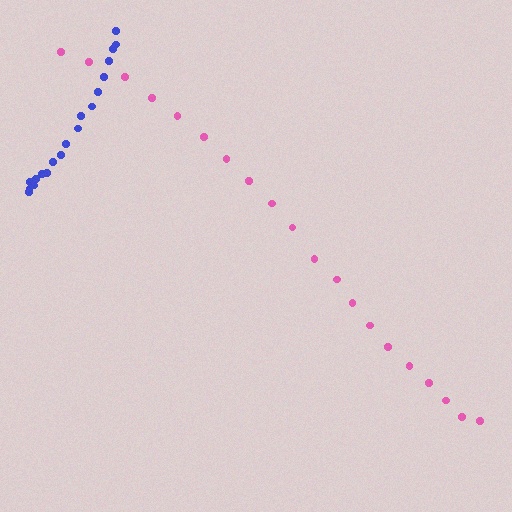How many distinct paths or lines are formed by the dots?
There are 2 distinct paths.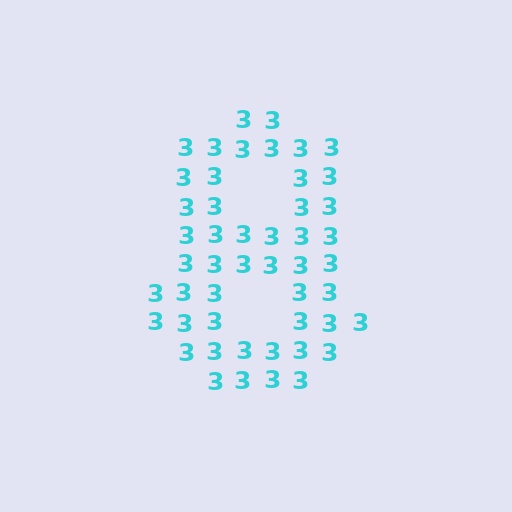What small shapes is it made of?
It is made of small digit 3's.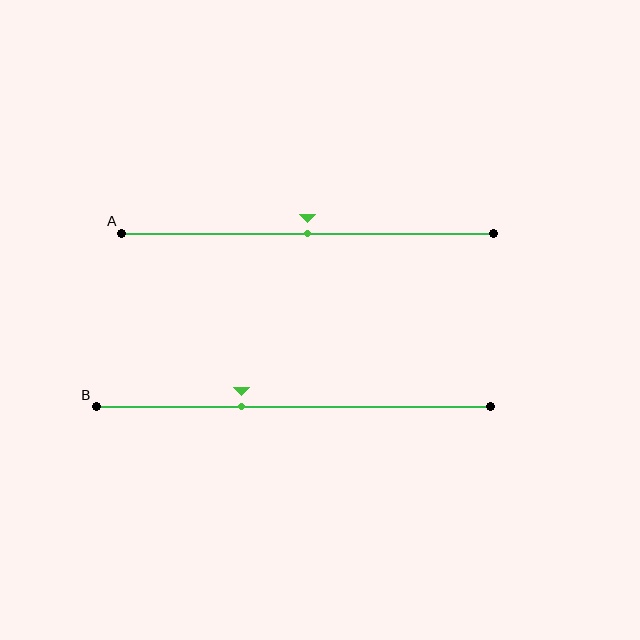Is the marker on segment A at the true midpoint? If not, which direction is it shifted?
Yes, the marker on segment A is at the true midpoint.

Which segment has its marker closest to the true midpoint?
Segment A has its marker closest to the true midpoint.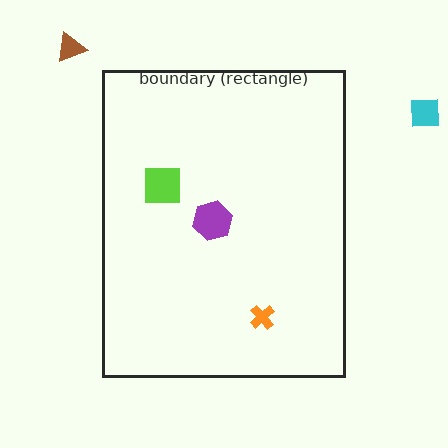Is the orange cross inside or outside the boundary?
Inside.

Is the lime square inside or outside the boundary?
Inside.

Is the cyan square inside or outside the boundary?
Outside.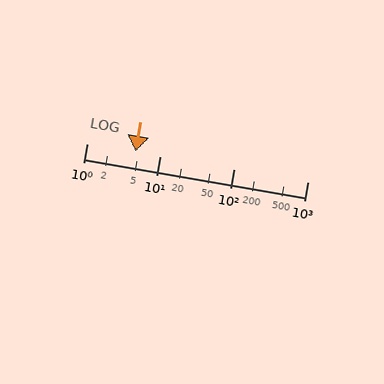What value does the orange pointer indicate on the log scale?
The pointer indicates approximately 4.6.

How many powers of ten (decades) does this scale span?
The scale spans 3 decades, from 1 to 1000.